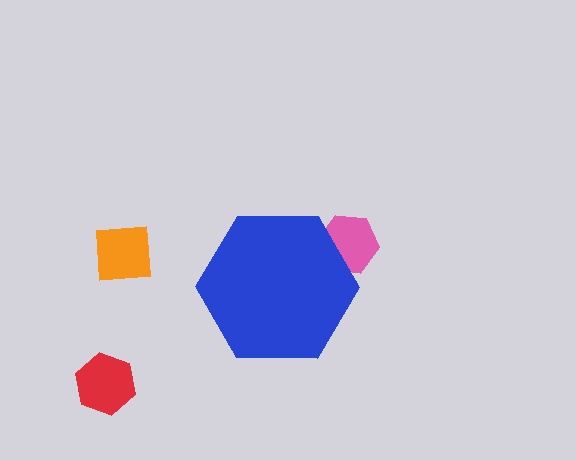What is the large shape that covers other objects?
A blue hexagon.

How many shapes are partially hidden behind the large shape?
1 shape is partially hidden.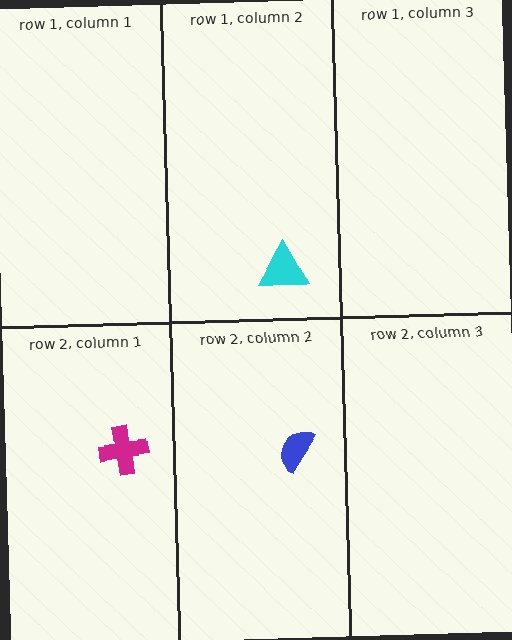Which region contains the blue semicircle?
The row 2, column 2 region.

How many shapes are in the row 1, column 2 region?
1.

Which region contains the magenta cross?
The row 2, column 1 region.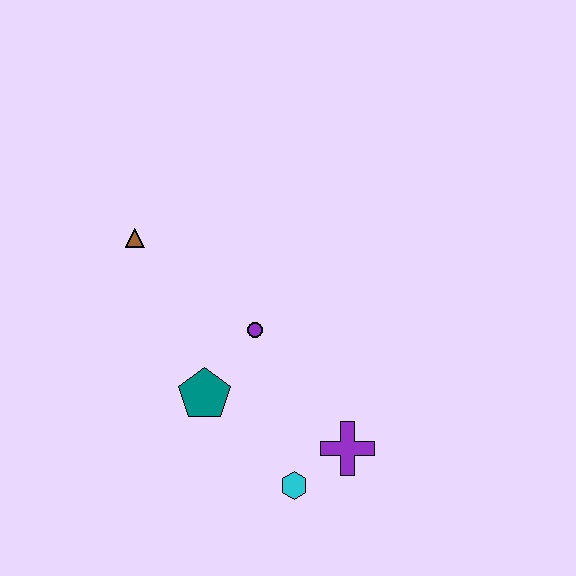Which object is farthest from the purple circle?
The cyan hexagon is farthest from the purple circle.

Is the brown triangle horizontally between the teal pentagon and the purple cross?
No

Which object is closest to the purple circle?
The teal pentagon is closest to the purple circle.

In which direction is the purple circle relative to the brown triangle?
The purple circle is to the right of the brown triangle.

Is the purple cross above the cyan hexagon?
Yes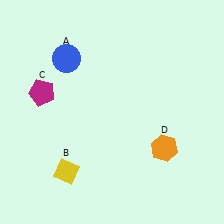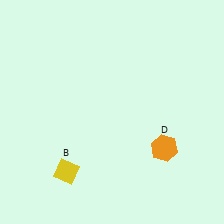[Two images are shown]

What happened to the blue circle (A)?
The blue circle (A) was removed in Image 2. It was in the top-left area of Image 1.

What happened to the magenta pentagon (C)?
The magenta pentagon (C) was removed in Image 2. It was in the top-left area of Image 1.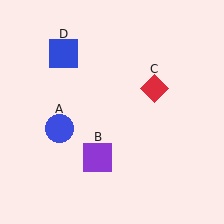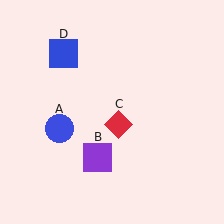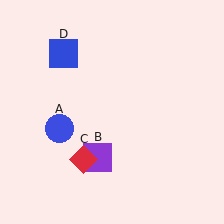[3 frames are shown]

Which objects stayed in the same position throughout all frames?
Blue circle (object A) and purple square (object B) and blue square (object D) remained stationary.